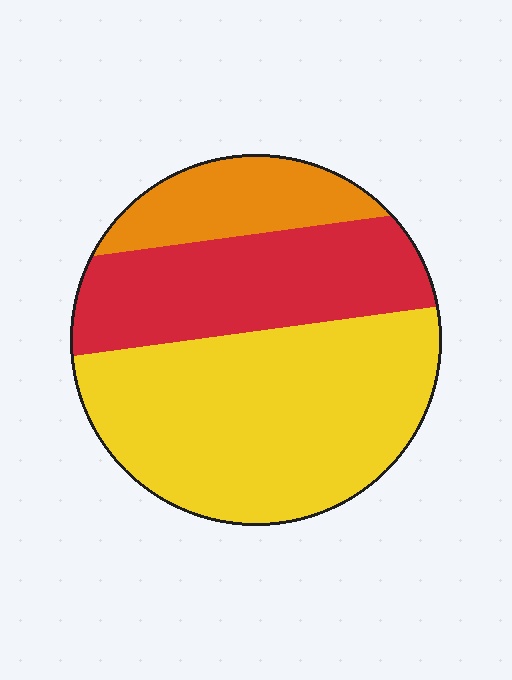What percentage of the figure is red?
Red takes up between a quarter and a half of the figure.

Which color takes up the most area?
Yellow, at roughly 55%.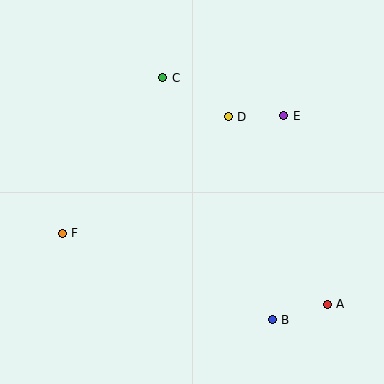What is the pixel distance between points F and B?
The distance between F and B is 227 pixels.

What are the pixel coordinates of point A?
Point A is at (327, 304).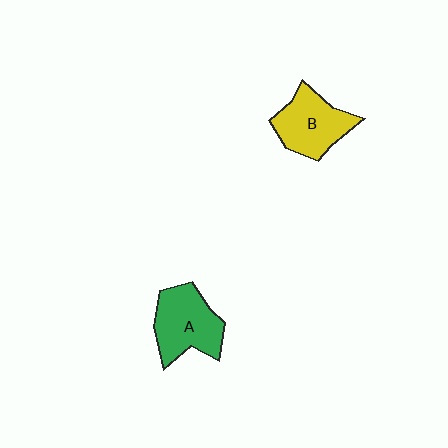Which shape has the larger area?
Shape A (green).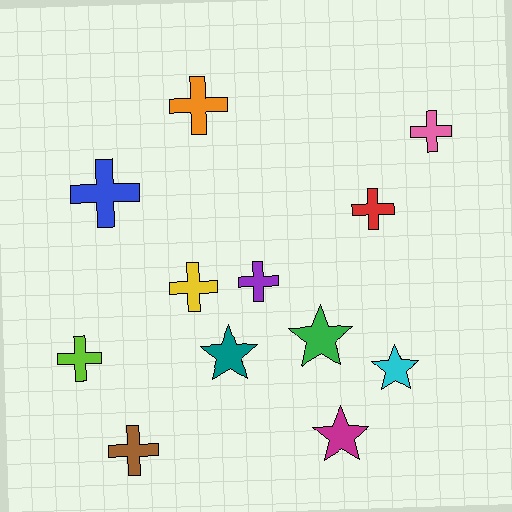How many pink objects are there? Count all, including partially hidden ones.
There is 1 pink object.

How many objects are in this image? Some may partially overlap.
There are 12 objects.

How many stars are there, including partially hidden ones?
There are 4 stars.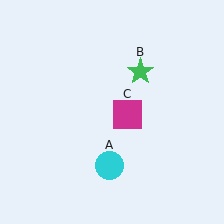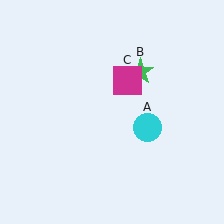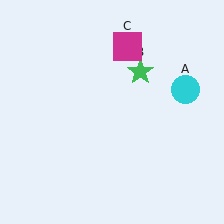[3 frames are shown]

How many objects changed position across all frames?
2 objects changed position: cyan circle (object A), magenta square (object C).